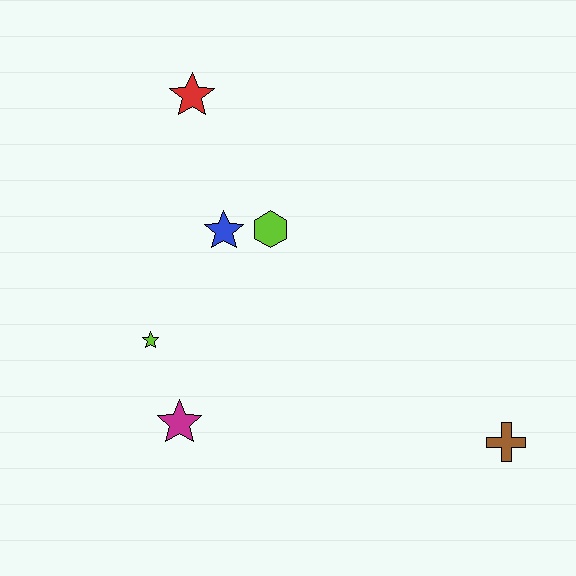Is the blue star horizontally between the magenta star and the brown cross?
Yes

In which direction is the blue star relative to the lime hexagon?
The blue star is to the left of the lime hexagon.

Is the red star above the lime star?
Yes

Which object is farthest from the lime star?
The brown cross is farthest from the lime star.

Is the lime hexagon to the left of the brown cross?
Yes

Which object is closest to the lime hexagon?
The blue star is closest to the lime hexagon.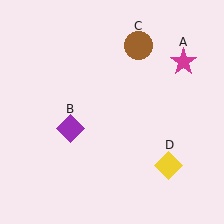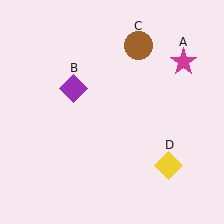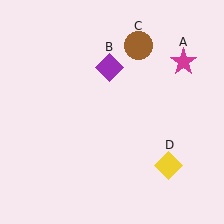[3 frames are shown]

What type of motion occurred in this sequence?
The purple diamond (object B) rotated clockwise around the center of the scene.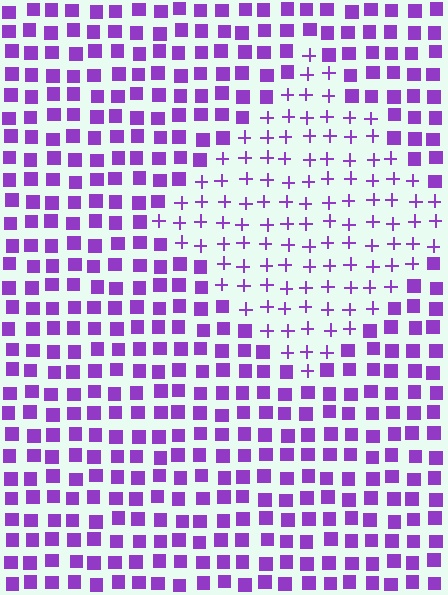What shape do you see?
I see a diamond.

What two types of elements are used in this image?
The image uses plus signs inside the diamond region and squares outside it.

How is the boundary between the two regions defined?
The boundary is defined by a change in element shape: plus signs inside vs. squares outside. All elements share the same color and spacing.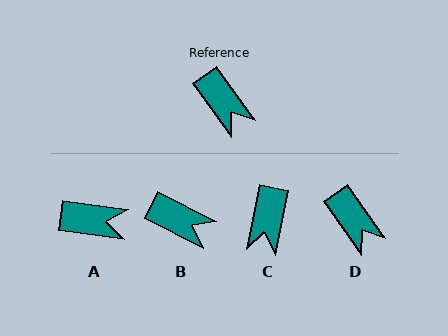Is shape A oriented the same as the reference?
No, it is off by about 47 degrees.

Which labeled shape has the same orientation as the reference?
D.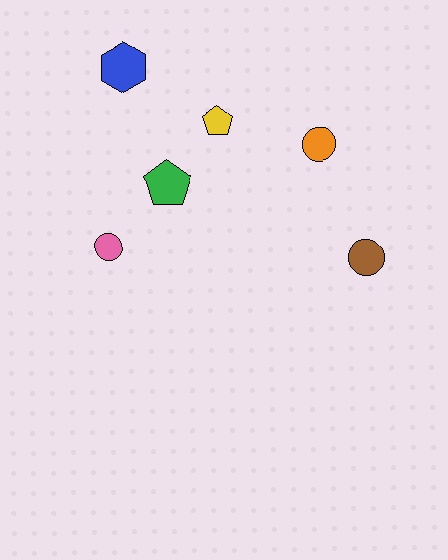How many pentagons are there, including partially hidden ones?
There are 2 pentagons.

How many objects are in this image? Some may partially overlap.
There are 6 objects.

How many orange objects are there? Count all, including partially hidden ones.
There is 1 orange object.